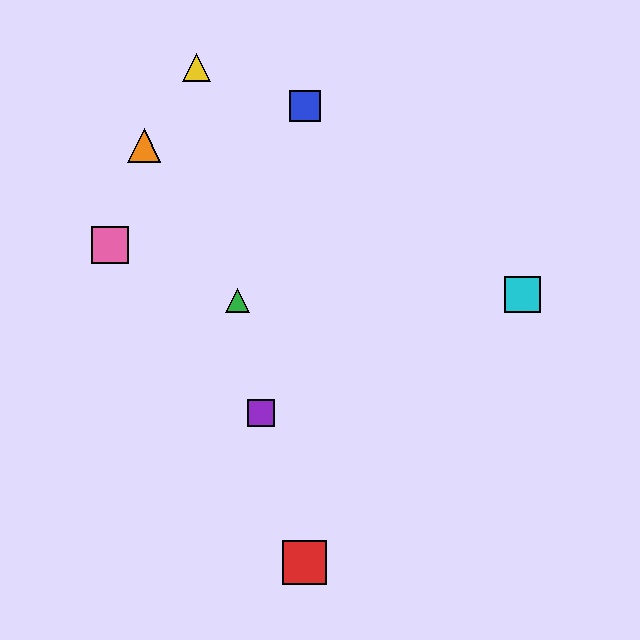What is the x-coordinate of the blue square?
The blue square is at x≈305.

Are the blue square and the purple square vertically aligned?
No, the blue square is at x≈305 and the purple square is at x≈261.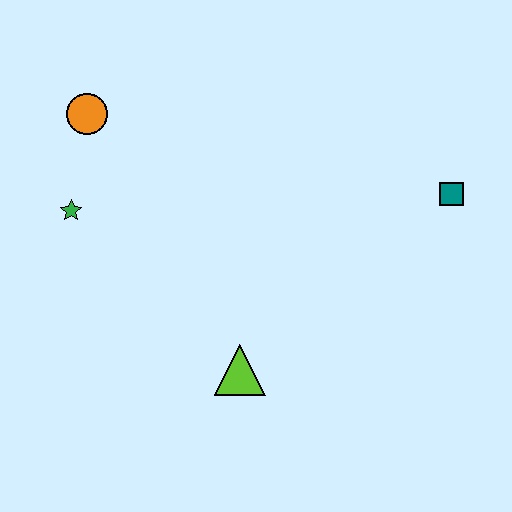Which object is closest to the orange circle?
The green star is closest to the orange circle.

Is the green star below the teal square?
Yes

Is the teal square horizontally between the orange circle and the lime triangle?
No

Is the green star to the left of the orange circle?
Yes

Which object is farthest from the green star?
The teal square is farthest from the green star.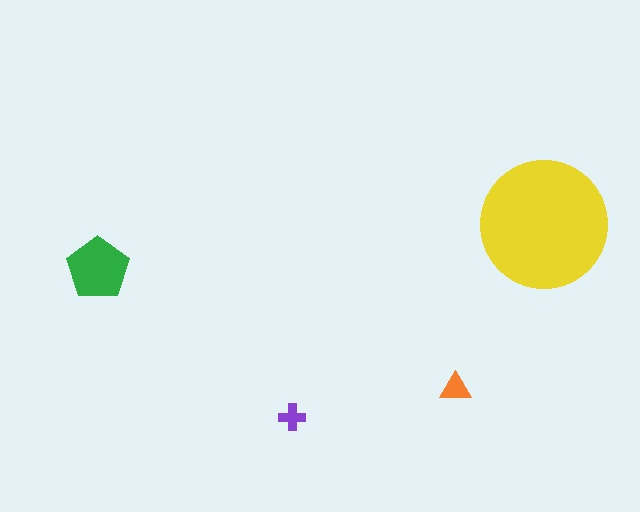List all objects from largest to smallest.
The yellow circle, the green pentagon, the orange triangle, the purple cross.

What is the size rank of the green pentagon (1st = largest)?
2nd.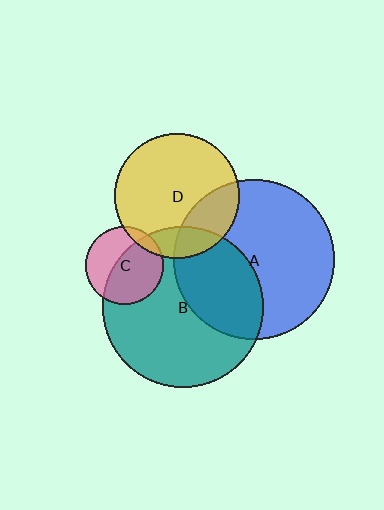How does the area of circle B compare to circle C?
Approximately 4.3 times.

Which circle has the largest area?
Circle B (teal).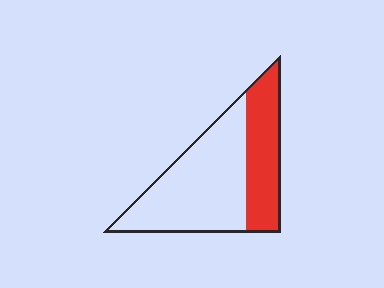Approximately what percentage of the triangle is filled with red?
Approximately 35%.